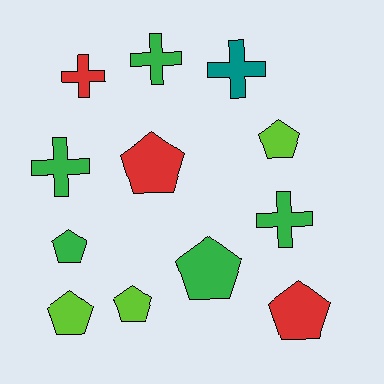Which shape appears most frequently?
Pentagon, with 7 objects.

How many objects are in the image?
There are 12 objects.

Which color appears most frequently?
Green, with 5 objects.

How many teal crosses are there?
There is 1 teal cross.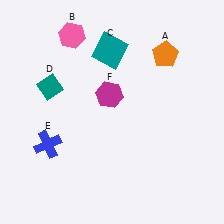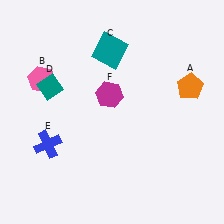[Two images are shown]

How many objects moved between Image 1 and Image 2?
2 objects moved between the two images.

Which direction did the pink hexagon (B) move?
The pink hexagon (B) moved down.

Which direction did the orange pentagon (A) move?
The orange pentagon (A) moved down.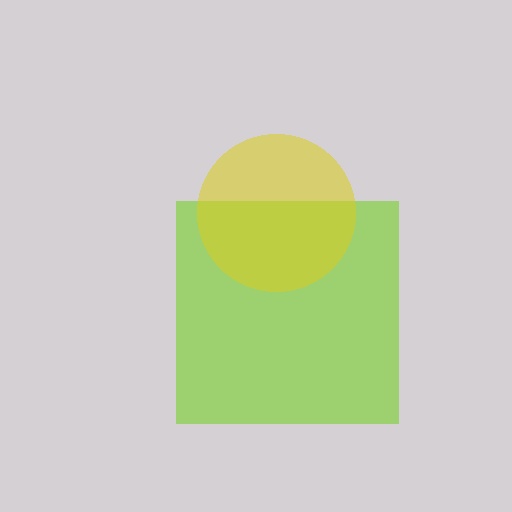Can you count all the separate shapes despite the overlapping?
Yes, there are 2 separate shapes.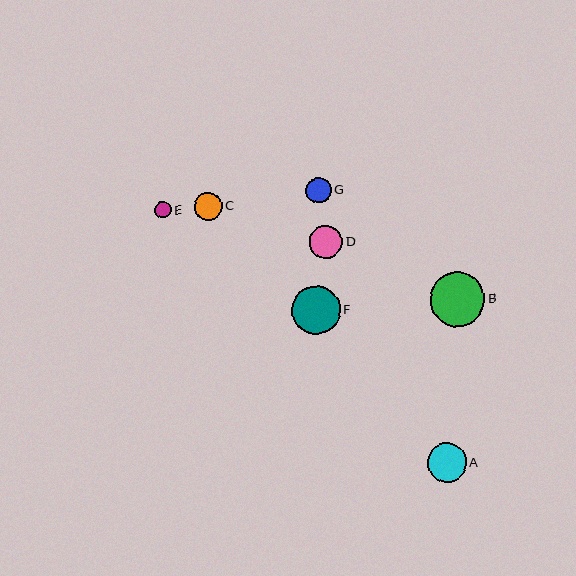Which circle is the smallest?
Circle E is the smallest with a size of approximately 16 pixels.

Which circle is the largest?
Circle B is the largest with a size of approximately 55 pixels.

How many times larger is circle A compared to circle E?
Circle A is approximately 2.4 times the size of circle E.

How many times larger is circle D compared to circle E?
Circle D is approximately 2.0 times the size of circle E.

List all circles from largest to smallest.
From largest to smallest: B, F, A, D, C, G, E.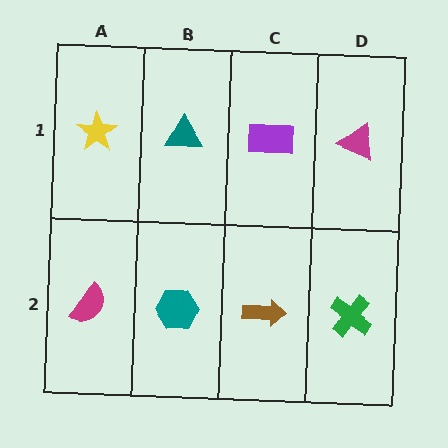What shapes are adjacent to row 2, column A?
A yellow star (row 1, column A), a teal hexagon (row 2, column B).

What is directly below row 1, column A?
A magenta semicircle.